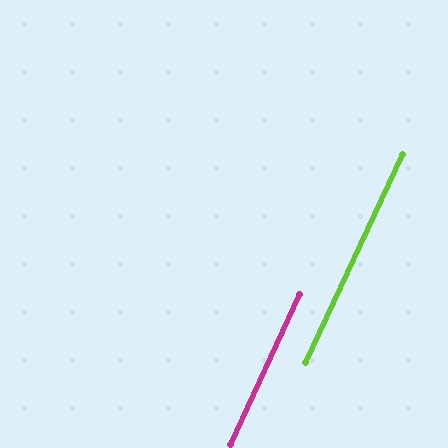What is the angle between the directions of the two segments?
Approximately 0 degrees.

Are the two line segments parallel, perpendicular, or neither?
Parallel — their directions differ by only 0.0°.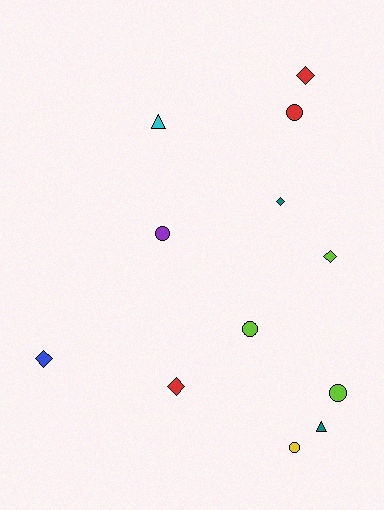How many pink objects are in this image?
There are no pink objects.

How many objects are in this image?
There are 12 objects.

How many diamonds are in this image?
There are 5 diamonds.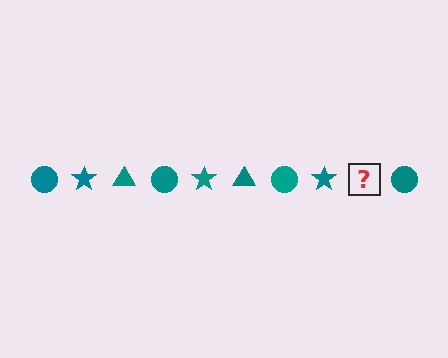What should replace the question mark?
The question mark should be replaced with a teal triangle.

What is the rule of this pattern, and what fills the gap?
The rule is that the pattern cycles through circle, star, triangle shapes in teal. The gap should be filled with a teal triangle.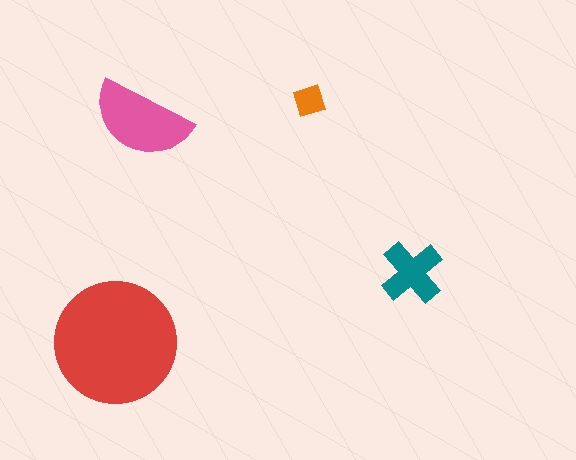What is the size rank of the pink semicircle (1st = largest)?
2nd.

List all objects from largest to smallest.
The red circle, the pink semicircle, the teal cross, the orange diamond.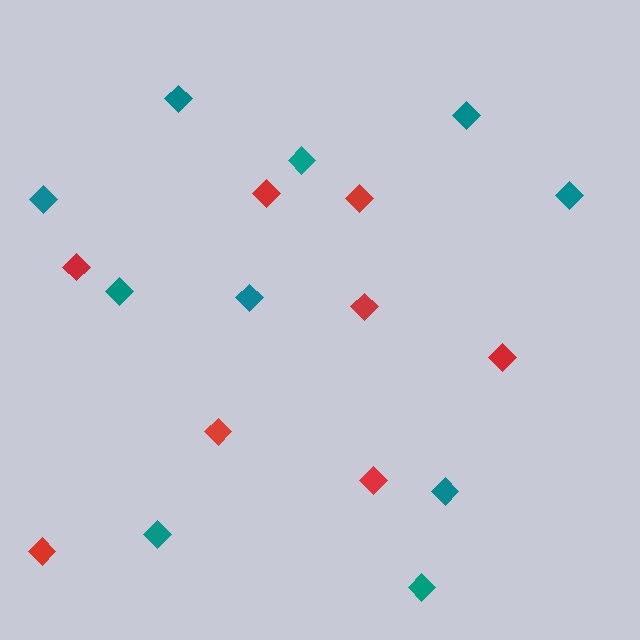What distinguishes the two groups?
There are 2 groups: one group of teal diamonds (10) and one group of red diamonds (8).